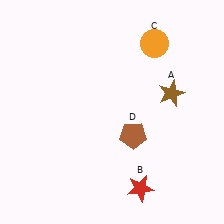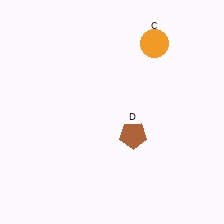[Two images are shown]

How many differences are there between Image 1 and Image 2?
There are 2 differences between the two images.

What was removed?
The brown star (A), the red star (B) were removed in Image 2.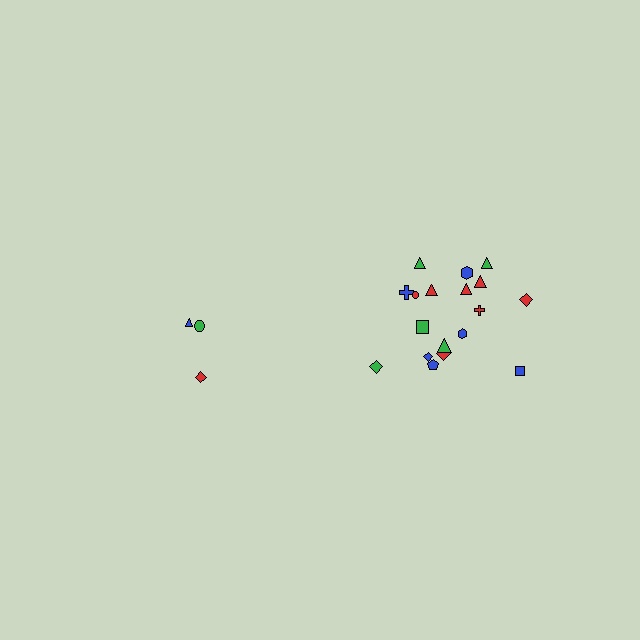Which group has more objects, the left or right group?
The right group.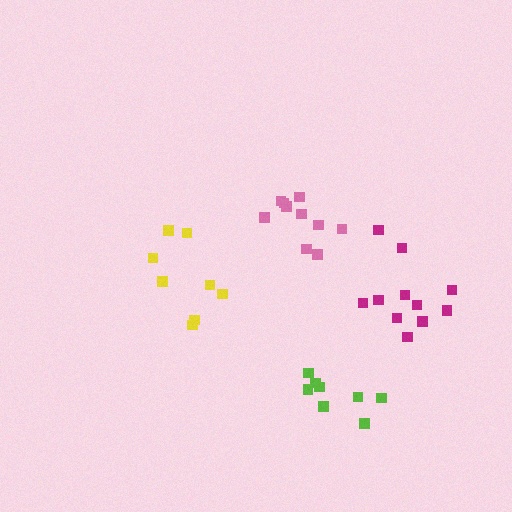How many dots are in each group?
Group 1: 10 dots, Group 2: 8 dots, Group 3: 11 dots, Group 4: 8 dots (37 total).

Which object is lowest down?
The lime cluster is bottommost.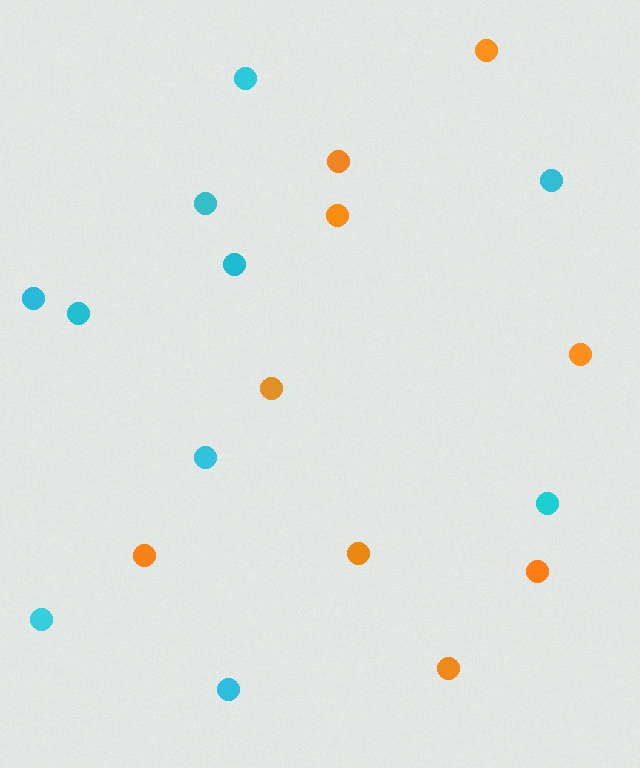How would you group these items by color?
There are 2 groups: one group of orange circles (9) and one group of cyan circles (10).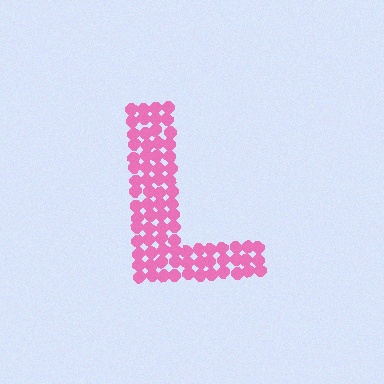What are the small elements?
The small elements are circles.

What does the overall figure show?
The overall figure shows the letter L.